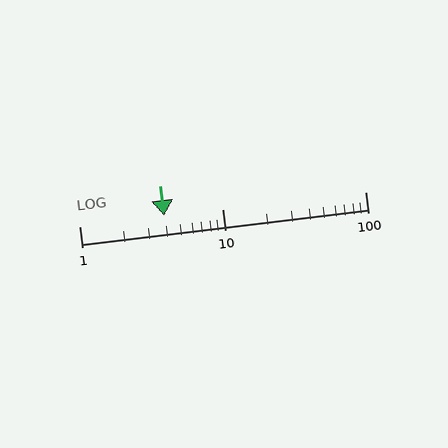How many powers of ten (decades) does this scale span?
The scale spans 2 decades, from 1 to 100.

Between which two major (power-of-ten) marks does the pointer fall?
The pointer is between 1 and 10.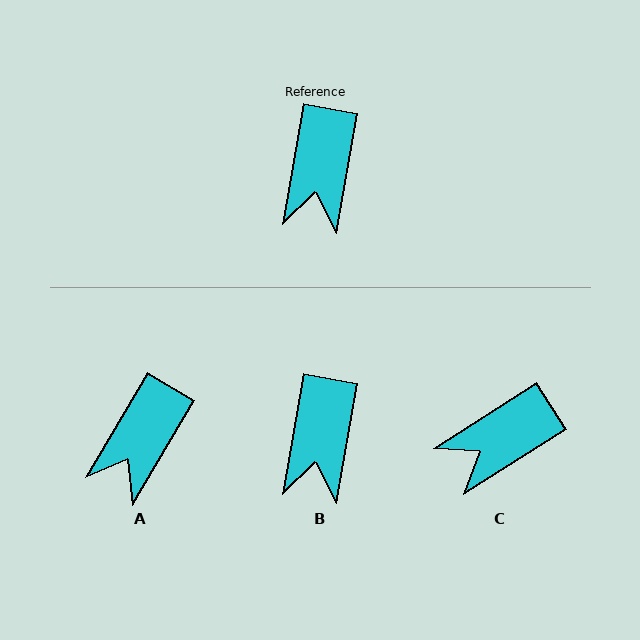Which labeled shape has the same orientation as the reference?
B.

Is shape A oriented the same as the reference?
No, it is off by about 20 degrees.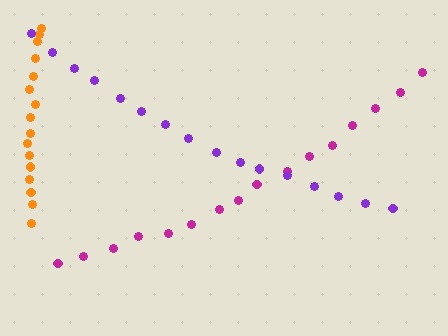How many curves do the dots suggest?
There are 3 distinct paths.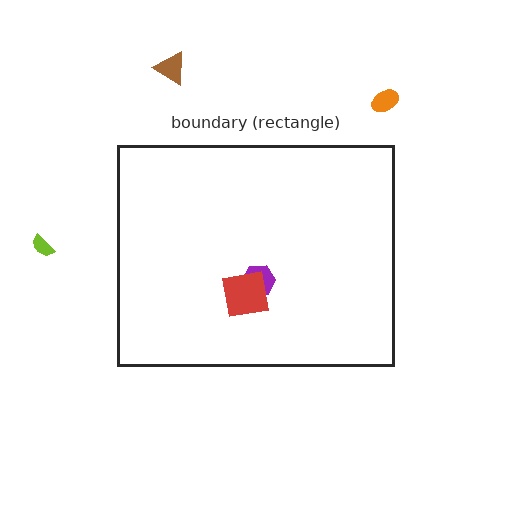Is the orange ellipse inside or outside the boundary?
Outside.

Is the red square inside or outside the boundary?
Inside.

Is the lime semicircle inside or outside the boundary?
Outside.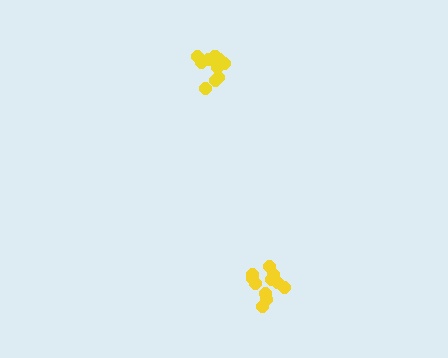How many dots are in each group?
Group 1: 11 dots, Group 2: 11 dots (22 total).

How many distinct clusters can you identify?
There are 2 distinct clusters.